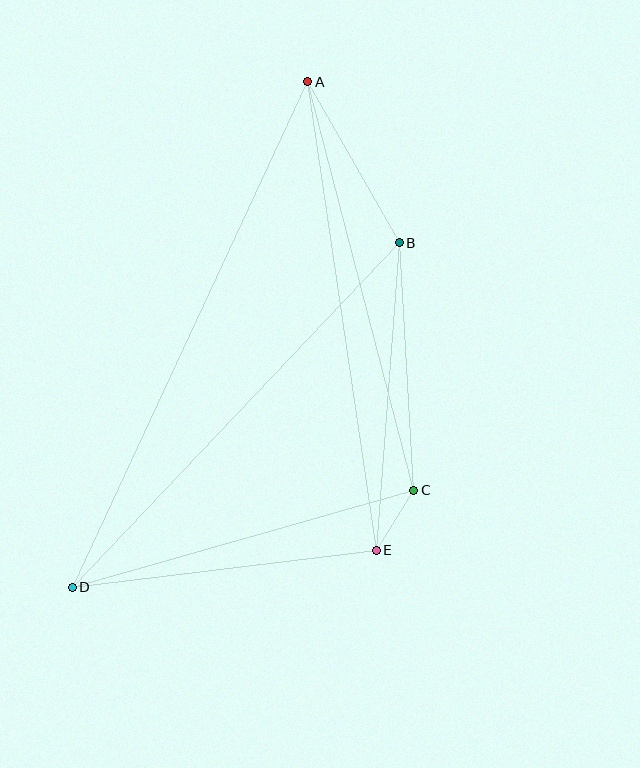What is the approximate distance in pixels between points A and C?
The distance between A and C is approximately 422 pixels.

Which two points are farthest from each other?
Points A and D are farthest from each other.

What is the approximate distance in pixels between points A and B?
The distance between A and B is approximately 185 pixels.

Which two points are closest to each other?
Points C and E are closest to each other.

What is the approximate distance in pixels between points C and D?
The distance between C and D is approximately 355 pixels.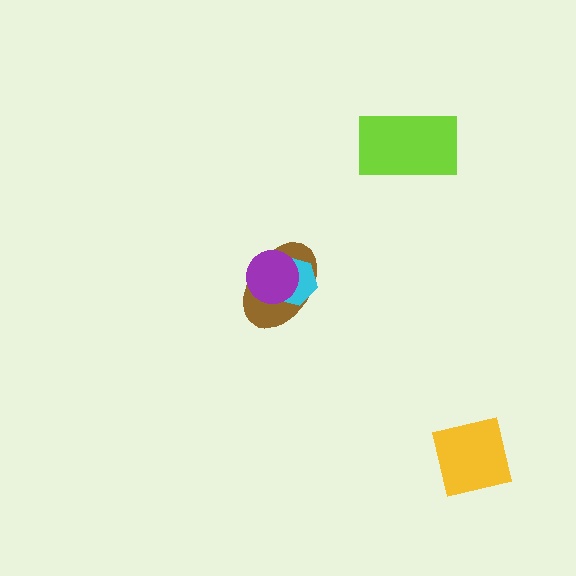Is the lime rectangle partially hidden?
No, no other shape covers it.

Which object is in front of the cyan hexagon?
The purple circle is in front of the cyan hexagon.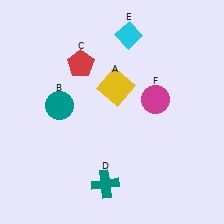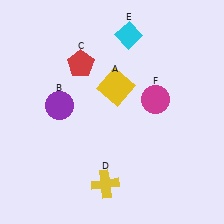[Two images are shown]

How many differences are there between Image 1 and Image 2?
There are 2 differences between the two images.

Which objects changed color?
B changed from teal to purple. D changed from teal to yellow.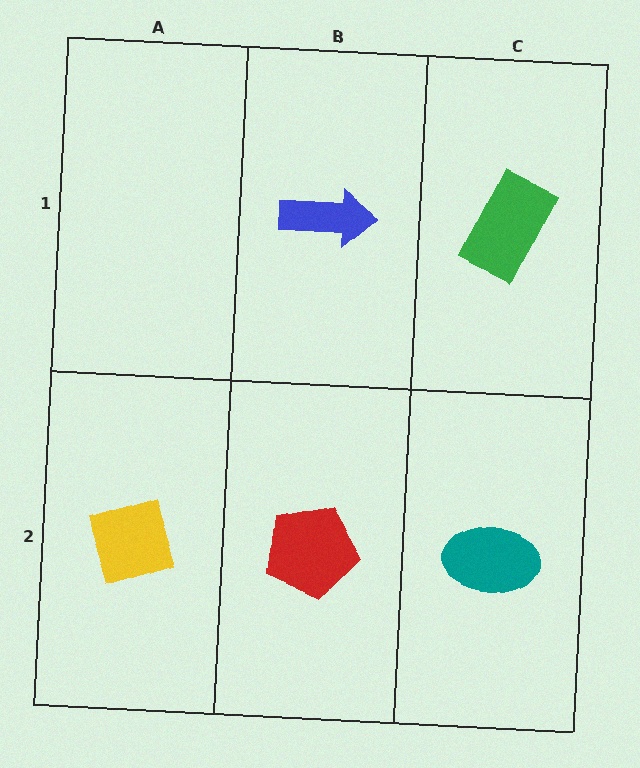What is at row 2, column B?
A red pentagon.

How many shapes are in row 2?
3 shapes.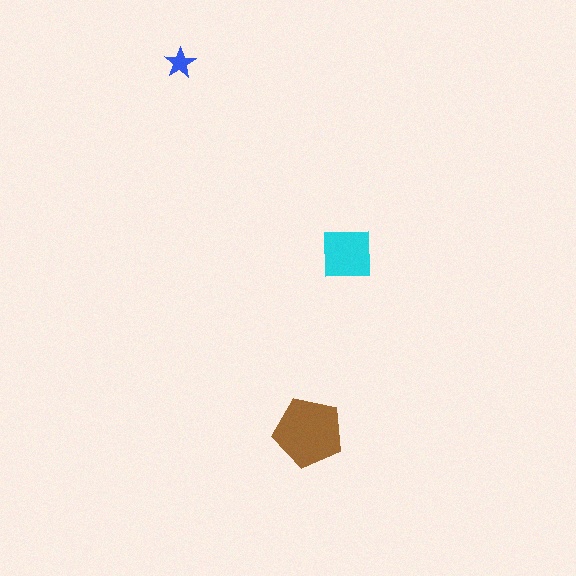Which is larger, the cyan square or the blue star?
The cyan square.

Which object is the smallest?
The blue star.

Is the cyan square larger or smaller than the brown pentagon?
Smaller.